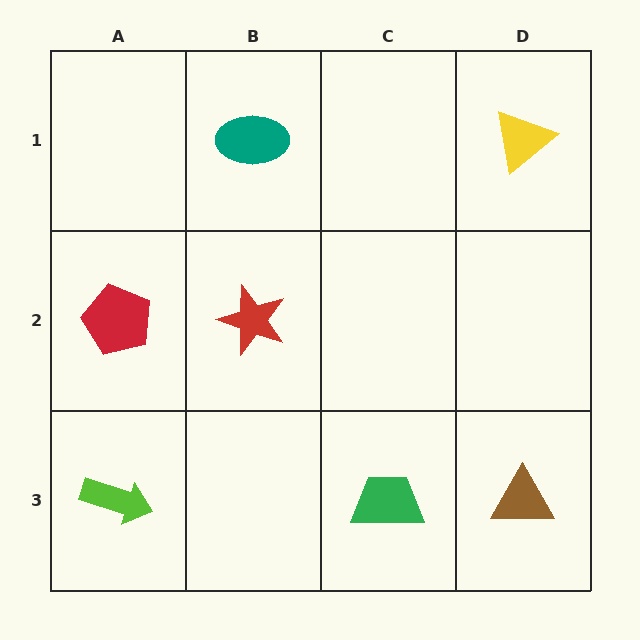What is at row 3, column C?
A green trapezoid.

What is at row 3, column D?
A brown triangle.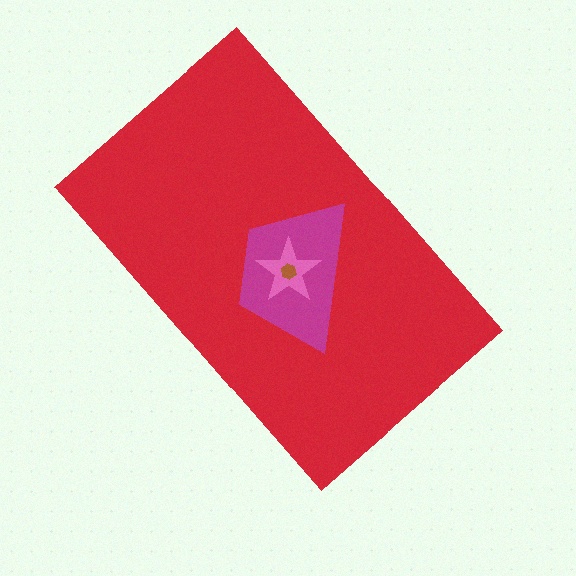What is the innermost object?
The brown hexagon.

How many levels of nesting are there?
4.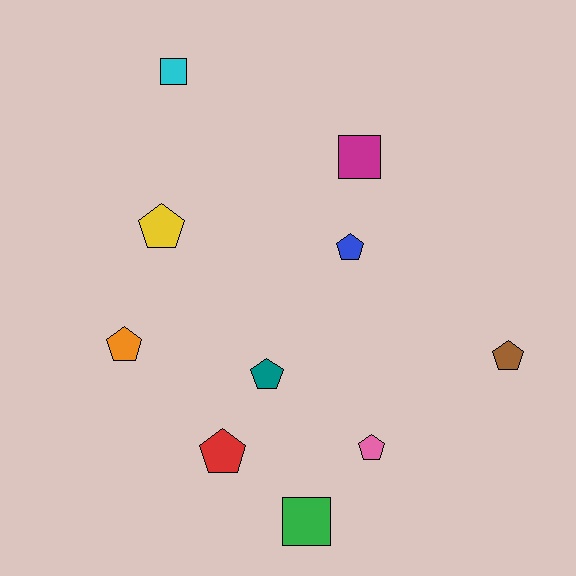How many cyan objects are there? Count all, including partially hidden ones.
There is 1 cyan object.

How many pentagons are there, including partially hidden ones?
There are 7 pentagons.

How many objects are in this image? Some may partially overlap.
There are 10 objects.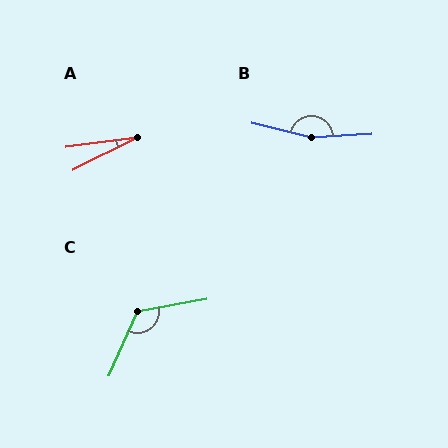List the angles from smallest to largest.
A (19°), C (124°), B (163°).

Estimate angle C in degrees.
Approximately 124 degrees.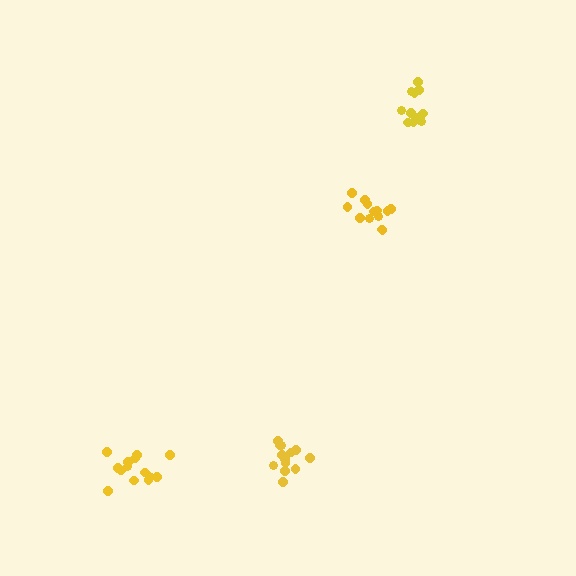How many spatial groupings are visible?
There are 4 spatial groupings.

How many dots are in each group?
Group 1: 13 dots, Group 2: 14 dots, Group 3: 13 dots, Group 4: 11 dots (51 total).